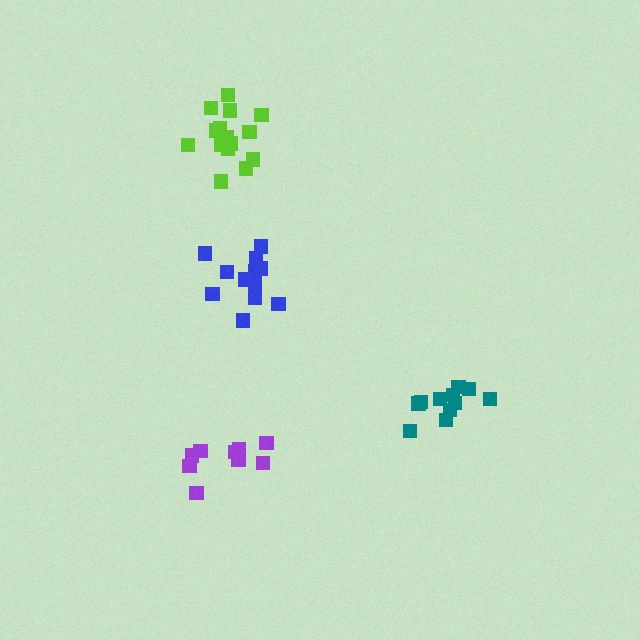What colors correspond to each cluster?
The clusters are colored: teal, blue, lime, purple.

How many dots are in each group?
Group 1: 11 dots, Group 2: 13 dots, Group 3: 15 dots, Group 4: 9 dots (48 total).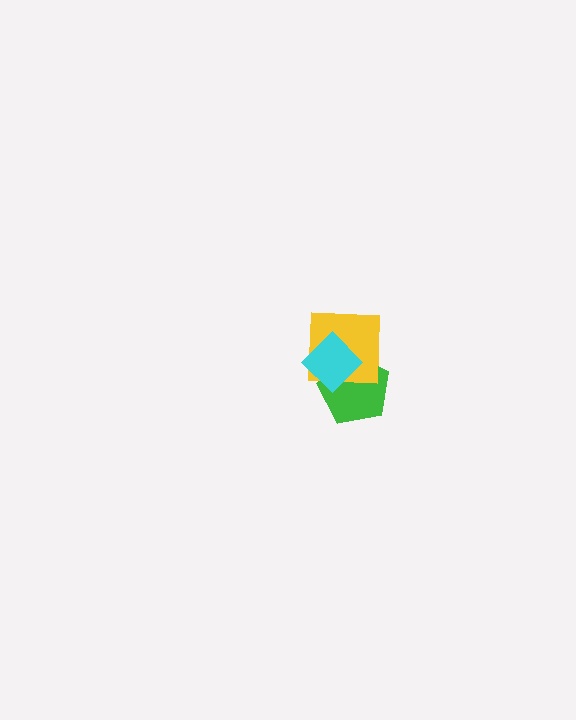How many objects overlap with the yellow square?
2 objects overlap with the yellow square.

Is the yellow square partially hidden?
Yes, it is partially covered by another shape.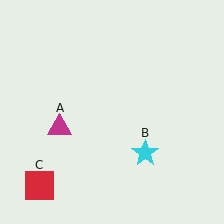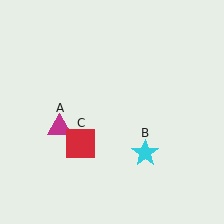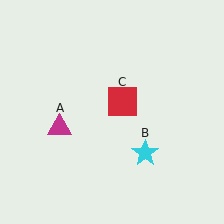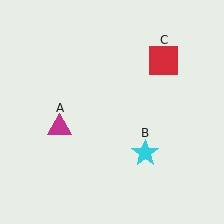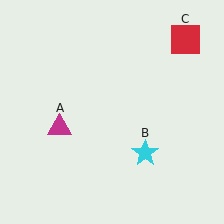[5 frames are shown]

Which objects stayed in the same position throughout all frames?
Magenta triangle (object A) and cyan star (object B) remained stationary.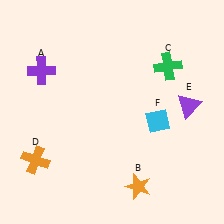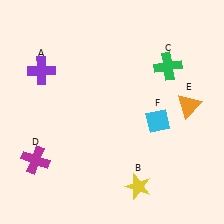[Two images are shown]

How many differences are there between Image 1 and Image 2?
There are 3 differences between the two images.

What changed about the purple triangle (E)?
In Image 1, E is purple. In Image 2, it changed to orange.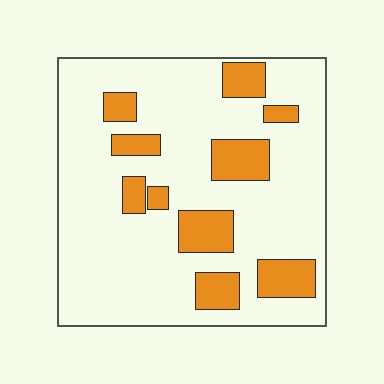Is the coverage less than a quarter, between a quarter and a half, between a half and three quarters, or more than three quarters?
Less than a quarter.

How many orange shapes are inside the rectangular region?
10.